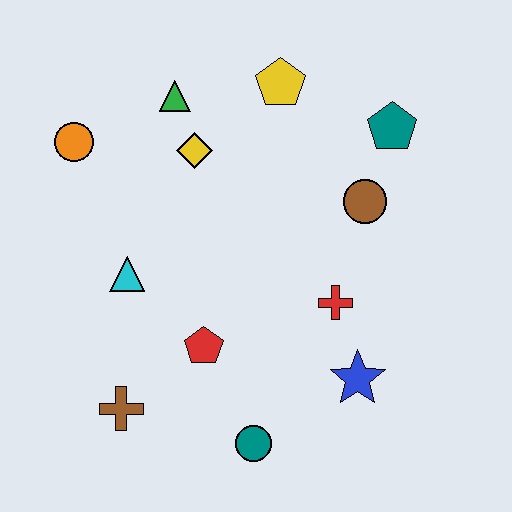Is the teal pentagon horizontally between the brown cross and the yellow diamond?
No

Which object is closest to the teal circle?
The red pentagon is closest to the teal circle.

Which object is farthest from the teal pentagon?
The brown cross is farthest from the teal pentagon.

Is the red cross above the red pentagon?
Yes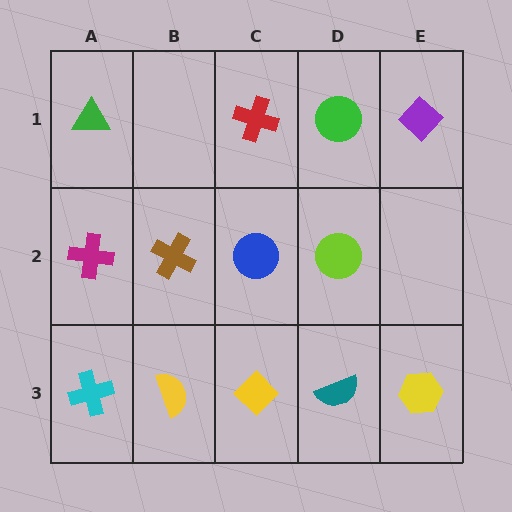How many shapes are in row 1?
4 shapes.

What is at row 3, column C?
A yellow diamond.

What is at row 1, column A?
A green triangle.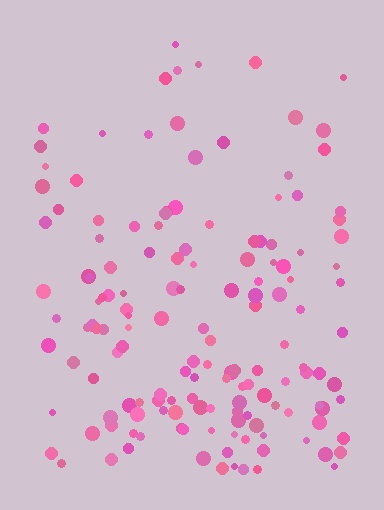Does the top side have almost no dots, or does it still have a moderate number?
Still a moderate number, just noticeably fewer than the bottom.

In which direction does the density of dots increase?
From top to bottom, with the bottom side densest.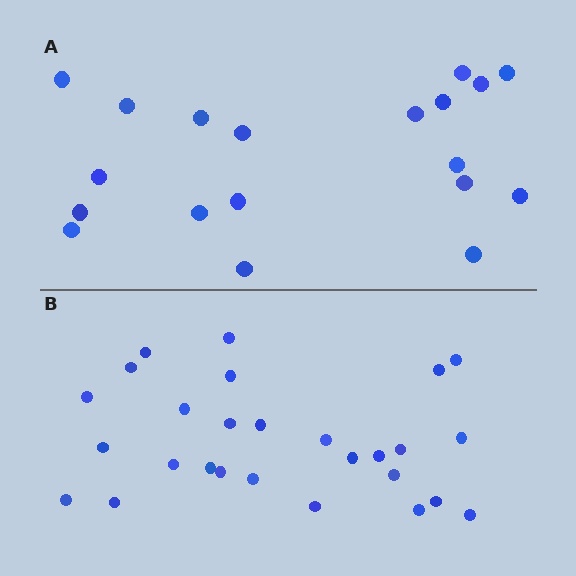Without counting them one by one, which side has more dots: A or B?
Region B (the bottom region) has more dots.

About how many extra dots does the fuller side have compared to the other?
Region B has roughly 8 or so more dots than region A.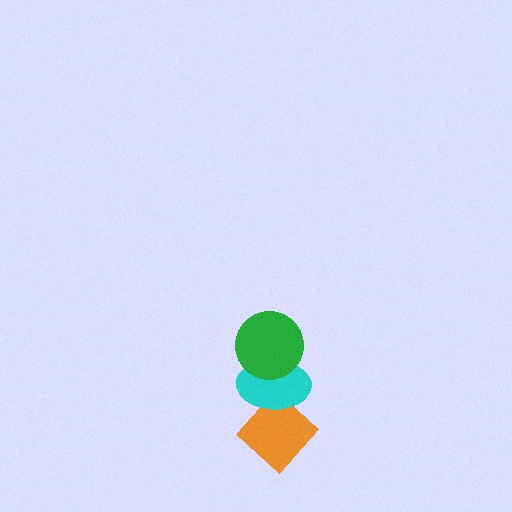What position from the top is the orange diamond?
The orange diamond is 3rd from the top.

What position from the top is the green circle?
The green circle is 1st from the top.